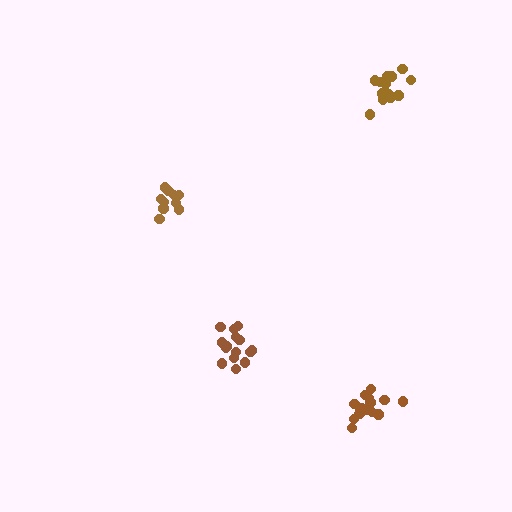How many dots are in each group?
Group 1: 15 dots, Group 2: 15 dots, Group 3: 10 dots, Group 4: 15 dots (55 total).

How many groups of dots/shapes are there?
There are 4 groups.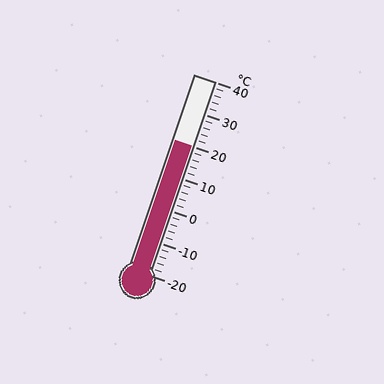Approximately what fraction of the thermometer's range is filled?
The thermometer is filled to approximately 65% of its range.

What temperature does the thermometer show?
The thermometer shows approximately 20°C.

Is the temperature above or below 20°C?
The temperature is at 20°C.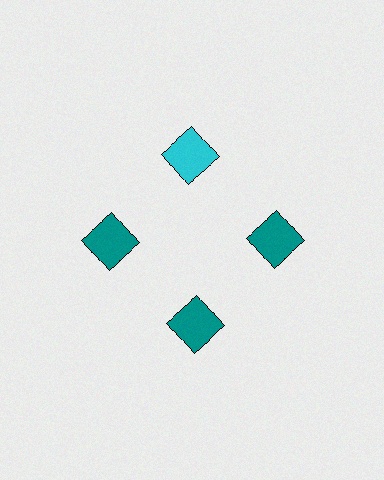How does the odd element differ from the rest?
It has a different color: cyan instead of teal.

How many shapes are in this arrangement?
There are 4 shapes arranged in a ring pattern.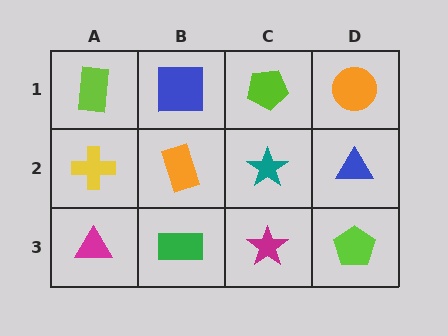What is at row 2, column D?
A blue triangle.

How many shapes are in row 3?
4 shapes.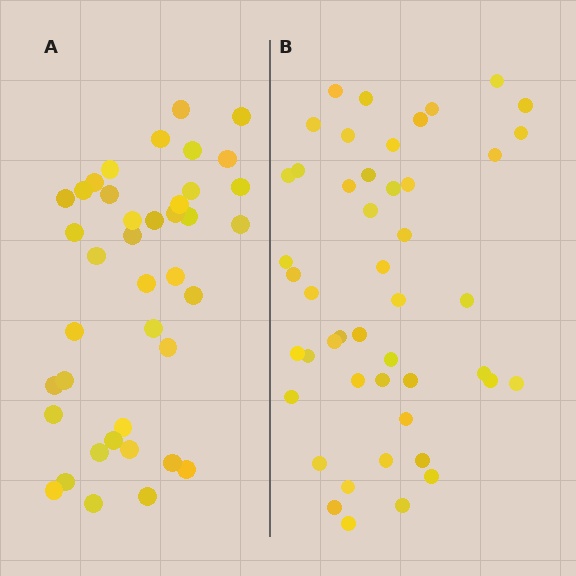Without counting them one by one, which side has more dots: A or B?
Region B (the right region) has more dots.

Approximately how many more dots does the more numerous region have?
Region B has roughly 8 or so more dots than region A.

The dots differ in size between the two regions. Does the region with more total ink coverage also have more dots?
No. Region A has more total ink coverage because its dots are larger, but region B actually contains more individual dots. Total area can be misleading — the number of items is what matters here.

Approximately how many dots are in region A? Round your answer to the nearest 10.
About 40 dots.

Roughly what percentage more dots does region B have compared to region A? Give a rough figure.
About 20% more.